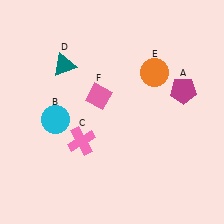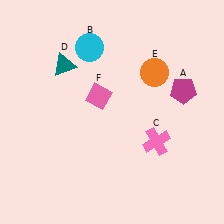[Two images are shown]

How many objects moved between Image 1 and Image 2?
2 objects moved between the two images.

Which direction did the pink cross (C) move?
The pink cross (C) moved right.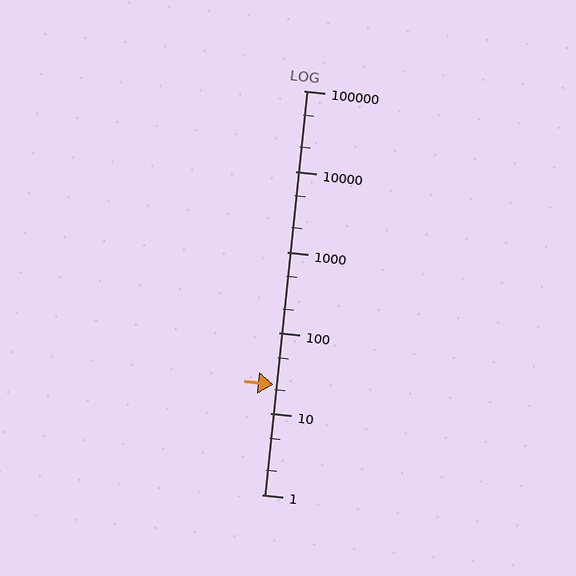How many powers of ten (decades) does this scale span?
The scale spans 5 decades, from 1 to 100000.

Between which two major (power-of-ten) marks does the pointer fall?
The pointer is between 10 and 100.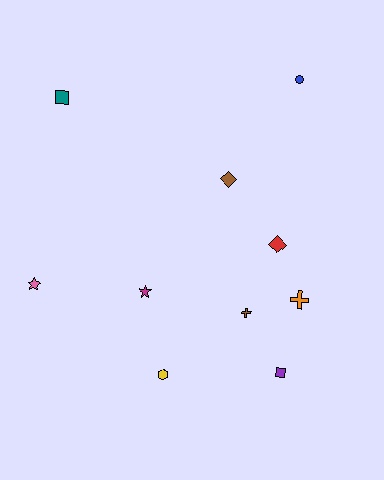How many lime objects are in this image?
There are no lime objects.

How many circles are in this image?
There is 1 circle.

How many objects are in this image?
There are 10 objects.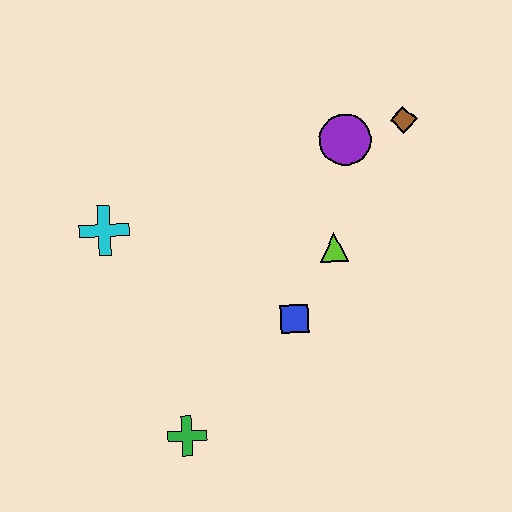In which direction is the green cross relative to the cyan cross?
The green cross is below the cyan cross.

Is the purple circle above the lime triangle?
Yes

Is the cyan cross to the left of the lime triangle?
Yes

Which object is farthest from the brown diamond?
The green cross is farthest from the brown diamond.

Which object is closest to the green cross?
The blue square is closest to the green cross.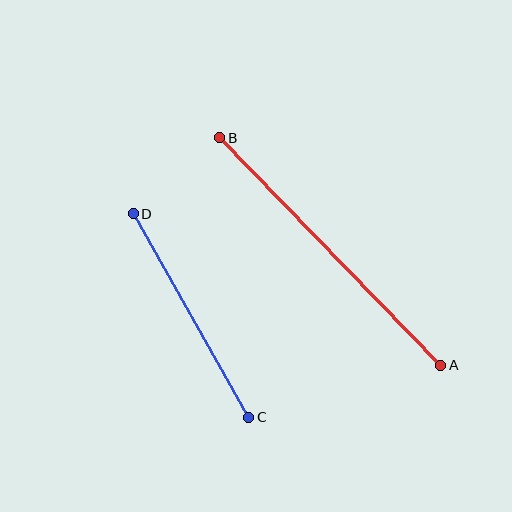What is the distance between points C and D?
The distance is approximately 234 pixels.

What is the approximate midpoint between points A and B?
The midpoint is at approximately (330, 251) pixels.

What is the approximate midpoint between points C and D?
The midpoint is at approximately (191, 315) pixels.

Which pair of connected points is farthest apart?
Points A and B are farthest apart.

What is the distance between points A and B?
The distance is approximately 317 pixels.